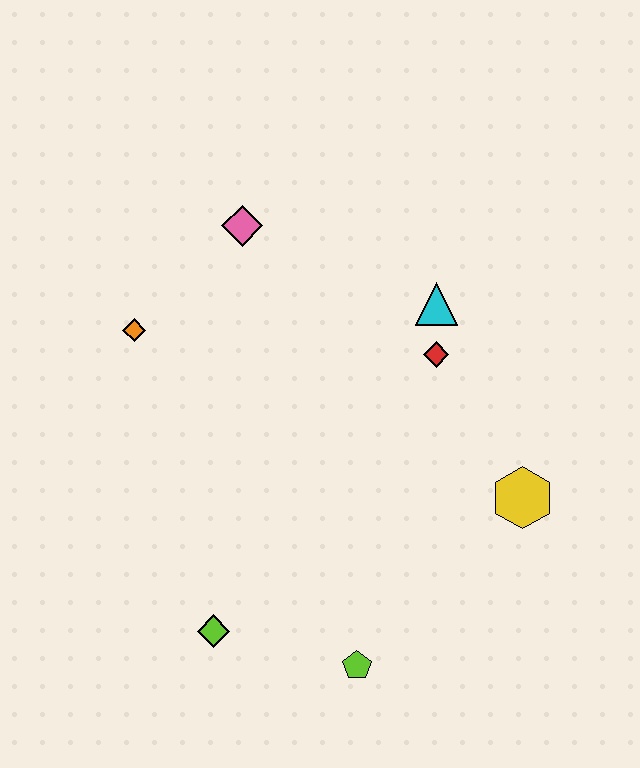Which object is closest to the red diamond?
The cyan triangle is closest to the red diamond.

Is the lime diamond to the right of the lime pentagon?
No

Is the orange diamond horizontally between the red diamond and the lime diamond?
No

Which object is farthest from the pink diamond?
The lime pentagon is farthest from the pink diamond.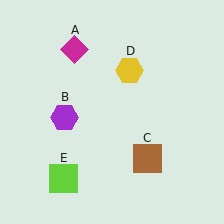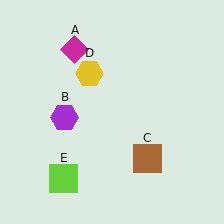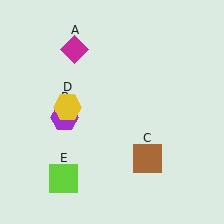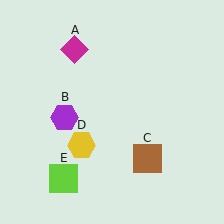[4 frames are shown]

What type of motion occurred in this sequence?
The yellow hexagon (object D) rotated counterclockwise around the center of the scene.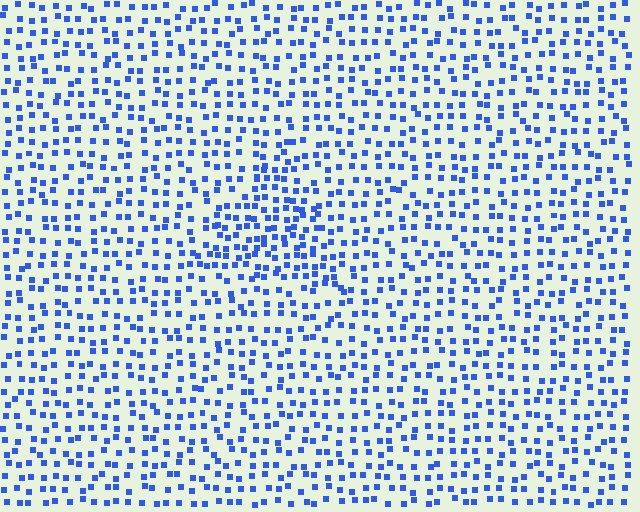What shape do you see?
I see a triangle.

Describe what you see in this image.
The image contains small blue elements arranged at two different densities. A triangle-shaped region is visible where the elements are more densely packed than the surrounding area.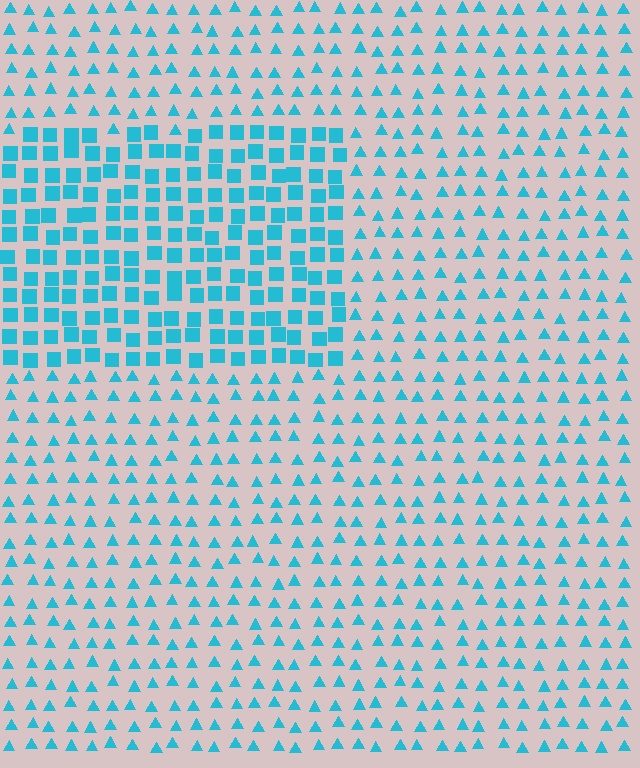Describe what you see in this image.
The image is filled with small cyan elements arranged in a uniform grid. A rectangle-shaped region contains squares, while the surrounding area contains triangles. The boundary is defined purely by the change in element shape.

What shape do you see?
I see a rectangle.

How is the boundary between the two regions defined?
The boundary is defined by a change in element shape: squares inside vs. triangles outside. All elements share the same color and spacing.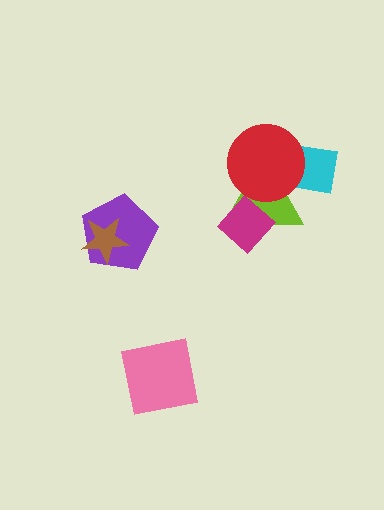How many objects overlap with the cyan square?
2 objects overlap with the cyan square.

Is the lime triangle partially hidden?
Yes, it is partially covered by another shape.